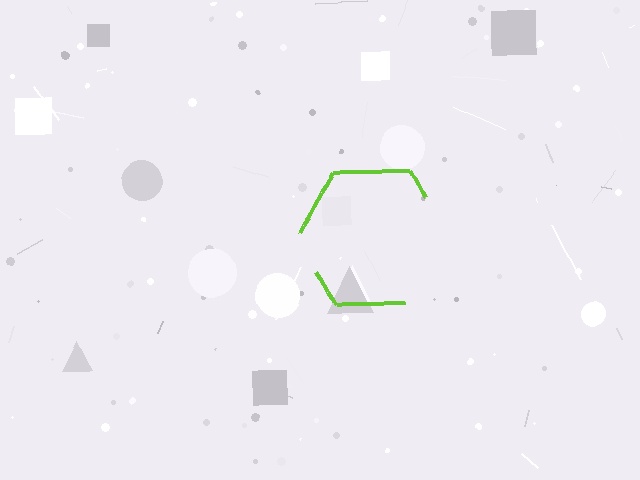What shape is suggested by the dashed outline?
The dashed outline suggests a hexagon.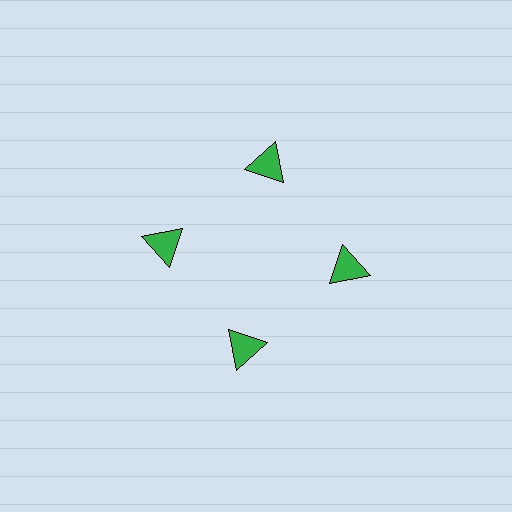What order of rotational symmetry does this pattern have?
This pattern has 4-fold rotational symmetry.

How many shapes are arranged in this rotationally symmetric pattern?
There are 4 shapes, arranged in 4 groups of 1.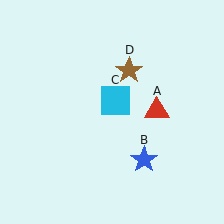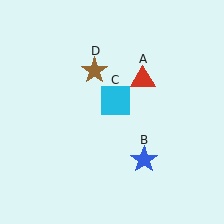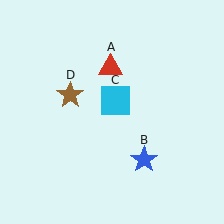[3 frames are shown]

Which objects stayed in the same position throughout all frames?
Blue star (object B) and cyan square (object C) remained stationary.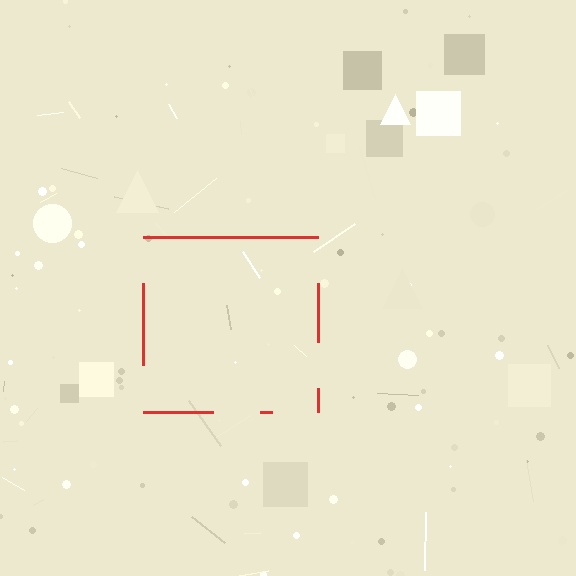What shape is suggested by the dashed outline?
The dashed outline suggests a square.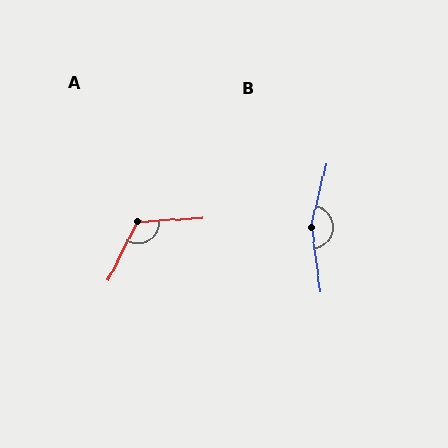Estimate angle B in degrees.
Approximately 159 degrees.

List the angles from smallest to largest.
A (119°), B (159°).